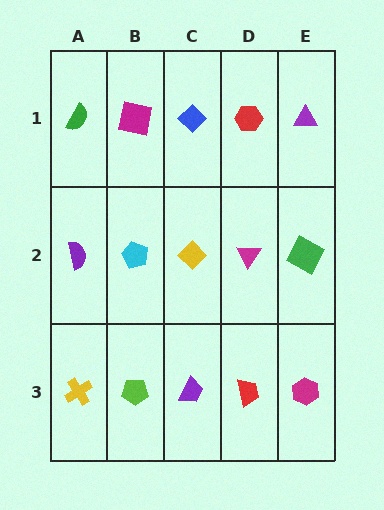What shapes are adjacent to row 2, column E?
A purple triangle (row 1, column E), a magenta hexagon (row 3, column E), a magenta triangle (row 2, column D).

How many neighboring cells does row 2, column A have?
3.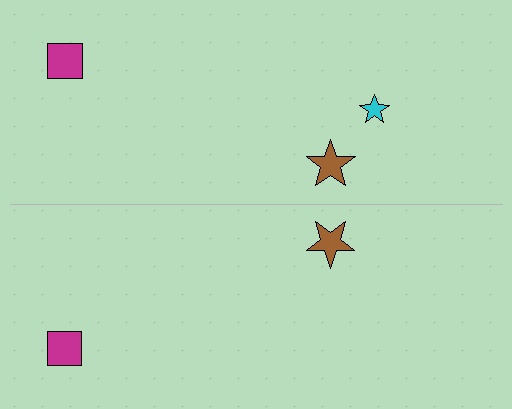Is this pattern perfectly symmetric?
No, the pattern is not perfectly symmetric. A cyan star is missing from the bottom side.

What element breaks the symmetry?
A cyan star is missing from the bottom side.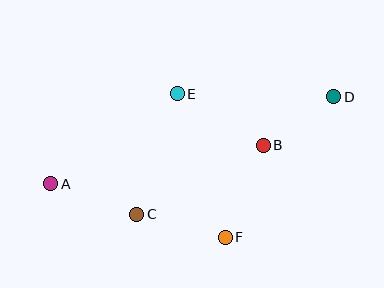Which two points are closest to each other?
Points B and D are closest to each other.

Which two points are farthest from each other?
Points A and D are farthest from each other.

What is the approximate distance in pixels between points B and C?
The distance between B and C is approximately 145 pixels.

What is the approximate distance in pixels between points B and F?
The distance between B and F is approximately 100 pixels.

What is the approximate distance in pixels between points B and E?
The distance between B and E is approximately 100 pixels.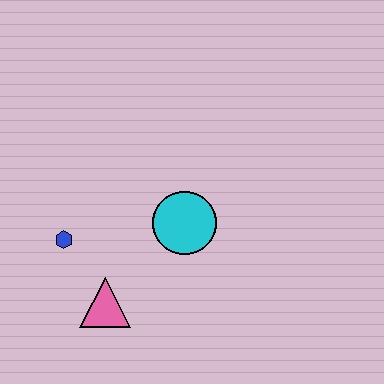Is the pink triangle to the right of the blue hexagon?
Yes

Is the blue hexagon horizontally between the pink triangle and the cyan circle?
No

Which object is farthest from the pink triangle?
The cyan circle is farthest from the pink triangle.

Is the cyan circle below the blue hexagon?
No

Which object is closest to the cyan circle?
The pink triangle is closest to the cyan circle.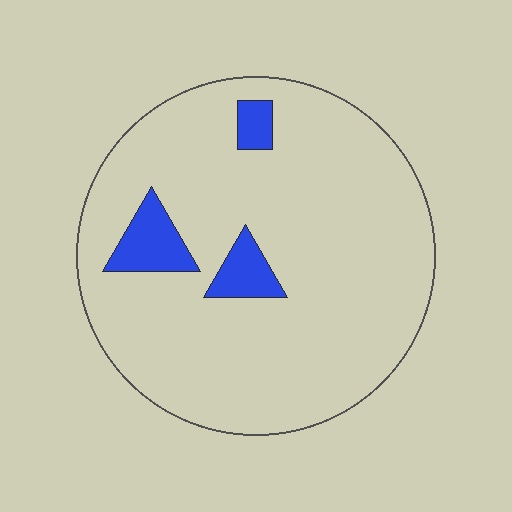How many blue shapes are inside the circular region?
3.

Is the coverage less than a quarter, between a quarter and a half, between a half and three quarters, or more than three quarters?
Less than a quarter.